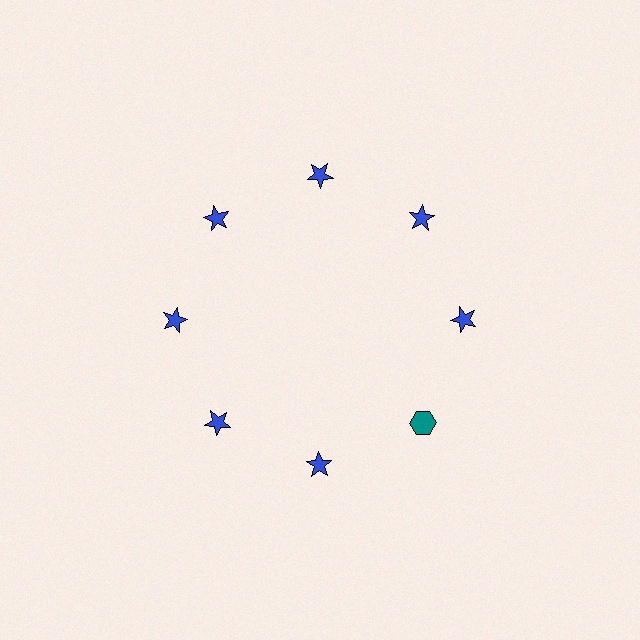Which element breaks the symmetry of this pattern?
The teal hexagon at roughly the 4 o'clock position breaks the symmetry. All other shapes are blue stars.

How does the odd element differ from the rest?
It differs in both color (teal instead of blue) and shape (hexagon instead of star).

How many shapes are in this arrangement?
There are 8 shapes arranged in a ring pattern.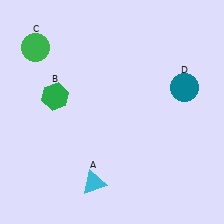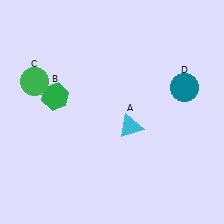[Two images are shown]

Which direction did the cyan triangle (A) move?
The cyan triangle (A) moved up.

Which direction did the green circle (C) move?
The green circle (C) moved down.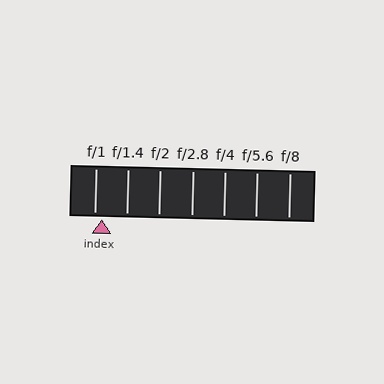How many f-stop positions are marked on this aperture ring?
There are 7 f-stop positions marked.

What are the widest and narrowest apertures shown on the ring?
The widest aperture shown is f/1 and the narrowest is f/8.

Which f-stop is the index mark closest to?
The index mark is closest to f/1.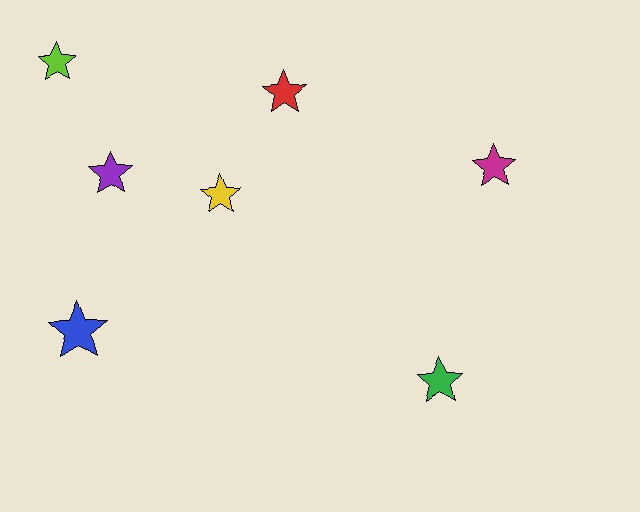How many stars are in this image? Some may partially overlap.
There are 7 stars.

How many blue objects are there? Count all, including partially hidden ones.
There is 1 blue object.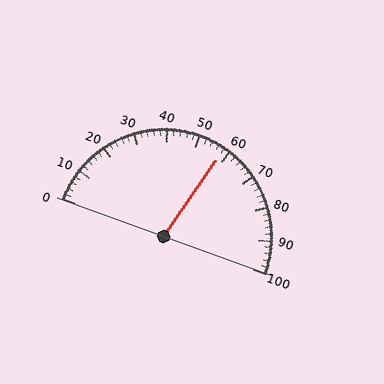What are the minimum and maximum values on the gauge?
The gauge ranges from 0 to 100.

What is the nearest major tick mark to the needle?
The nearest major tick mark is 60.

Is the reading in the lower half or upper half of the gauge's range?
The reading is in the upper half of the range (0 to 100).